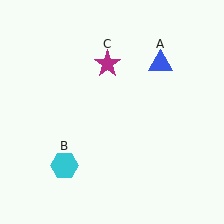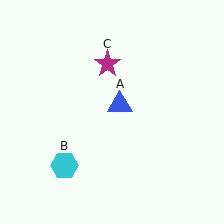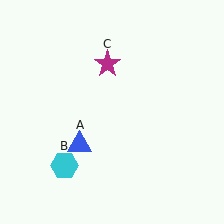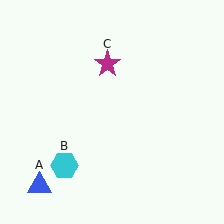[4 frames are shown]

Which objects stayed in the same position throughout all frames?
Cyan hexagon (object B) and magenta star (object C) remained stationary.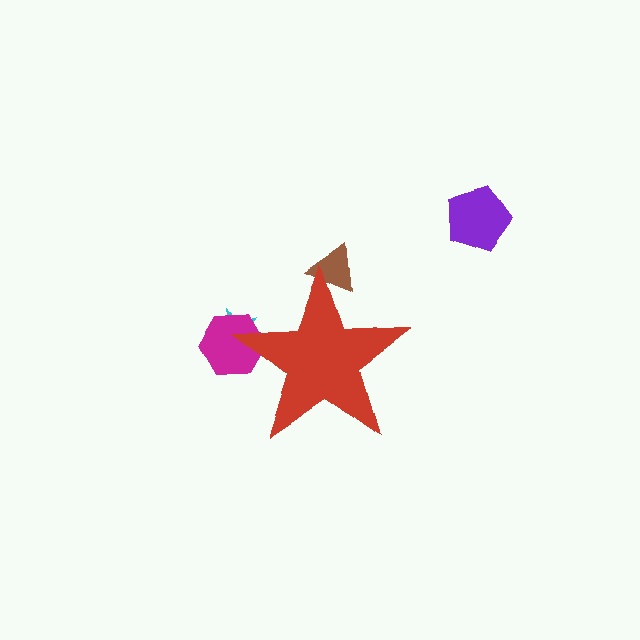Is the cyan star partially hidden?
Yes, the cyan star is partially hidden behind the red star.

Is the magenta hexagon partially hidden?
Yes, the magenta hexagon is partially hidden behind the red star.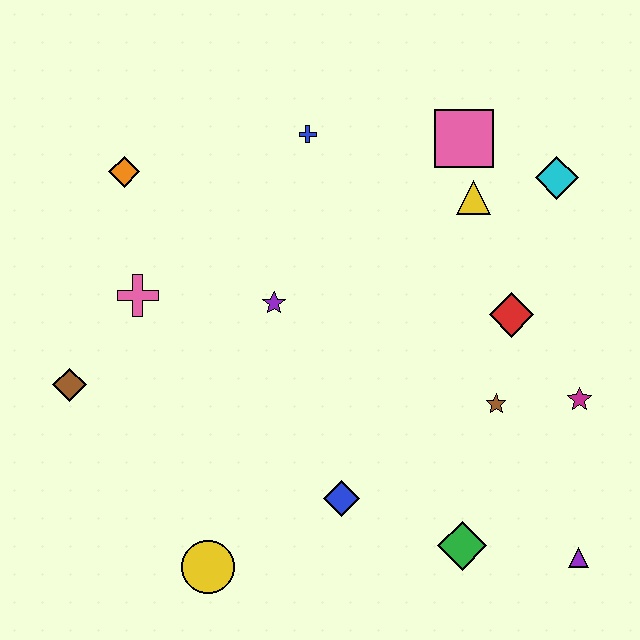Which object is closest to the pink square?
The yellow triangle is closest to the pink square.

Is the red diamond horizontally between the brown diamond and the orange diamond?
No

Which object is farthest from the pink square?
The yellow circle is farthest from the pink square.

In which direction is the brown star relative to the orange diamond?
The brown star is to the right of the orange diamond.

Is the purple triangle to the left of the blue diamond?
No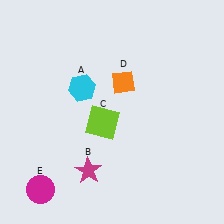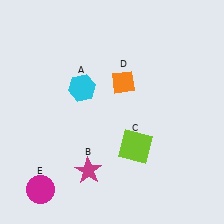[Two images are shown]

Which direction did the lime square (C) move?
The lime square (C) moved right.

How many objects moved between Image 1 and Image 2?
1 object moved between the two images.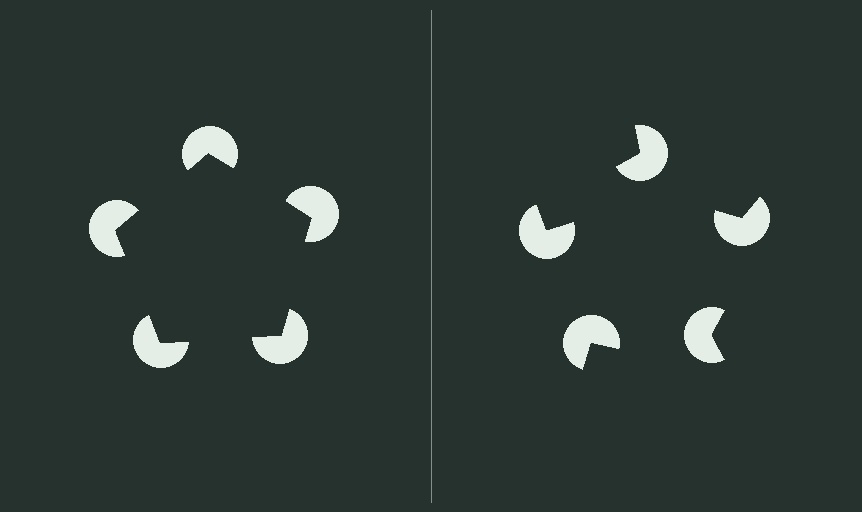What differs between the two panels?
The pac-man discs are positioned identically on both sides; only the wedge orientations differ. On the left they align to a pentagon; on the right they are misaligned.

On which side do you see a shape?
An illusory pentagon appears on the left side. On the right side the wedge cuts are rotated, so no coherent shape forms.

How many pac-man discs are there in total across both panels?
10 — 5 on each side.